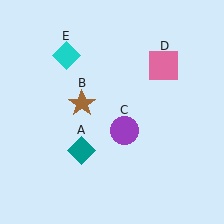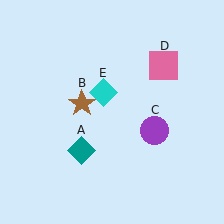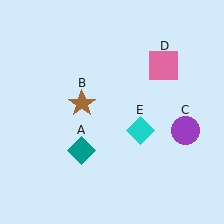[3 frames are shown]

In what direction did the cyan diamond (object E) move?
The cyan diamond (object E) moved down and to the right.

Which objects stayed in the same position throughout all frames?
Teal diamond (object A) and brown star (object B) and pink square (object D) remained stationary.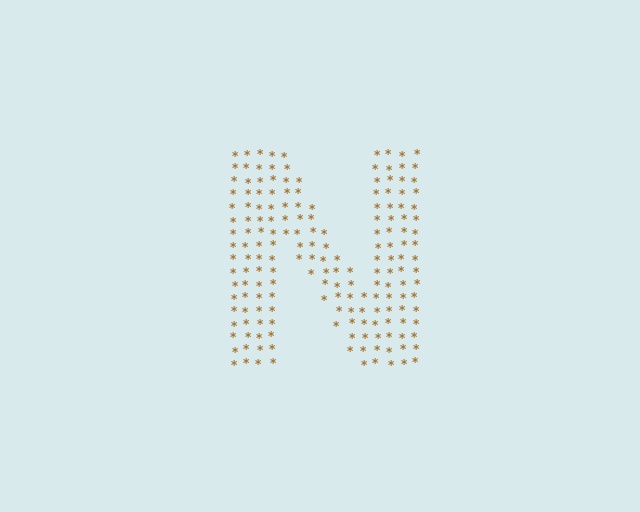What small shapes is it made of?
It is made of small asterisks.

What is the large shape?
The large shape is the letter N.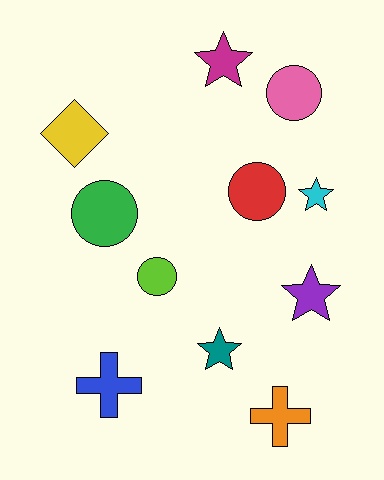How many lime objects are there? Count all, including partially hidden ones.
There is 1 lime object.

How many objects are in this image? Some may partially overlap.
There are 11 objects.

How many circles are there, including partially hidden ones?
There are 4 circles.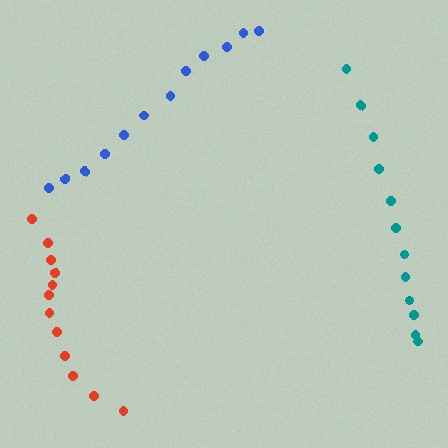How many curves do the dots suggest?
There are 3 distinct paths.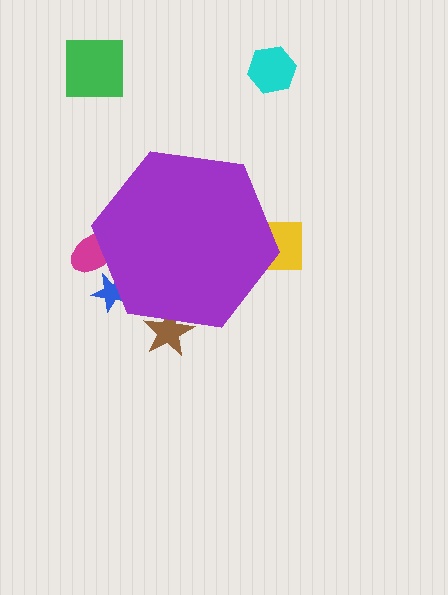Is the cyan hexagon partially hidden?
No, the cyan hexagon is fully visible.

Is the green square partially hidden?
No, the green square is fully visible.